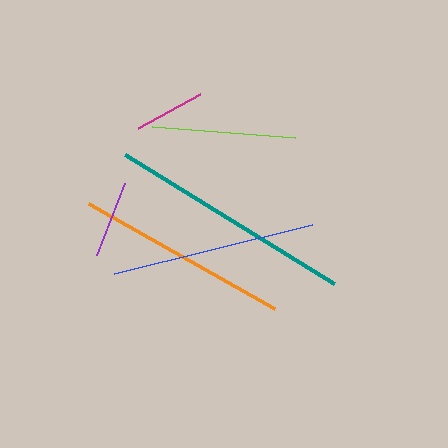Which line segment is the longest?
The teal line is the longest at approximately 245 pixels.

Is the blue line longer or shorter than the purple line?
The blue line is longer than the purple line.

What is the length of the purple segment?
The purple segment is approximately 77 pixels long.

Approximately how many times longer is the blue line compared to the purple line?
The blue line is approximately 2.7 times the length of the purple line.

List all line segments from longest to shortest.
From longest to shortest: teal, orange, blue, lime, purple, magenta.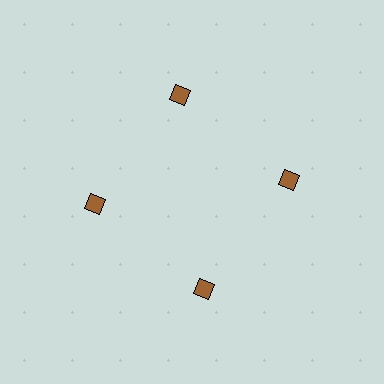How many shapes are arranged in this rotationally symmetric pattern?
There are 4 shapes, arranged in 4 groups of 1.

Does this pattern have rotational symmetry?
Yes, this pattern has 4-fold rotational symmetry. It looks the same after rotating 90 degrees around the center.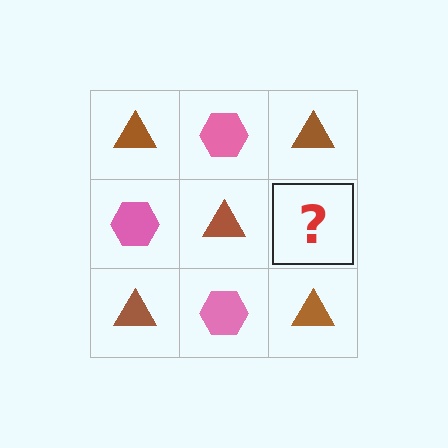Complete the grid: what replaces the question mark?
The question mark should be replaced with a pink hexagon.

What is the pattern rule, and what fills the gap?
The rule is that it alternates brown triangle and pink hexagon in a checkerboard pattern. The gap should be filled with a pink hexagon.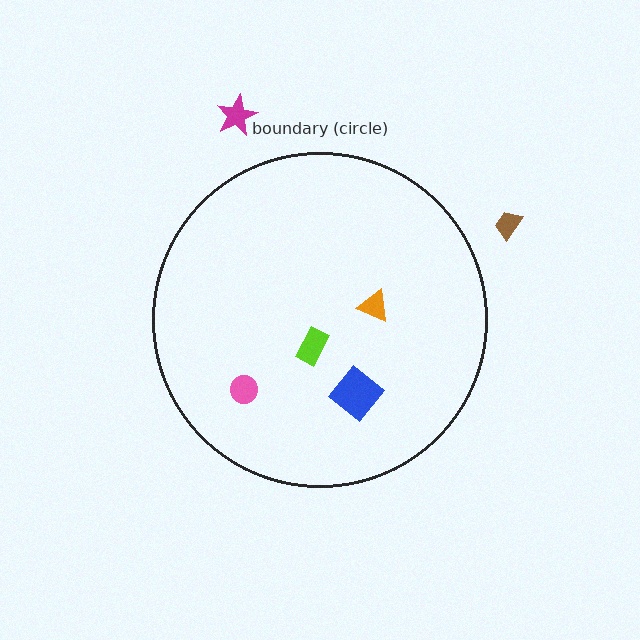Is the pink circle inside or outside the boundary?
Inside.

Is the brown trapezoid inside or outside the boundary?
Outside.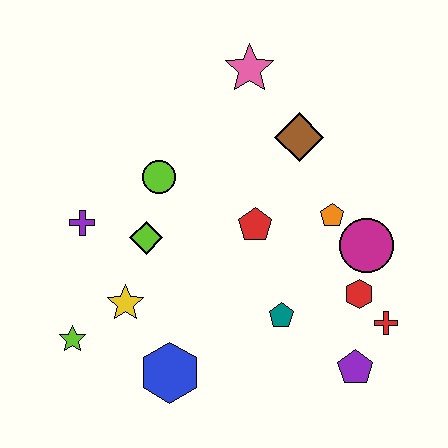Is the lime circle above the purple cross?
Yes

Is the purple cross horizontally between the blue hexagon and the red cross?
No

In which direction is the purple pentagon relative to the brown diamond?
The purple pentagon is below the brown diamond.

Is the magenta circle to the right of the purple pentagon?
Yes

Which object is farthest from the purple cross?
The red cross is farthest from the purple cross.